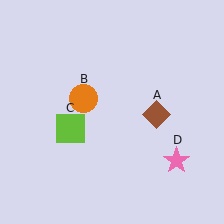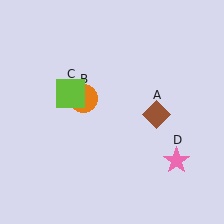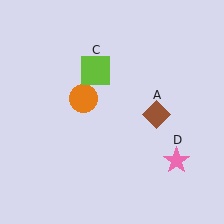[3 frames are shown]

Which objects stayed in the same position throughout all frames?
Brown diamond (object A) and orange circle (object B) and pink star (object D) remained stationary.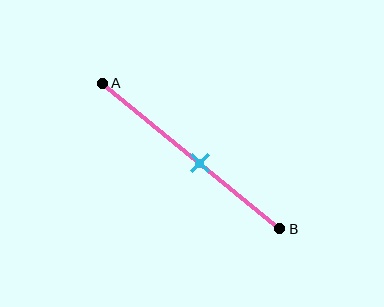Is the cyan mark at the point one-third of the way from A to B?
No, the mark is at about 55% from A, not at the 33% one-third point.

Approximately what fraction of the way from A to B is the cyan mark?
The cyan mark is approximately 55% of the way from A to B.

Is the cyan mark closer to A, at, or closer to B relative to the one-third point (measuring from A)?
The cyan mark is closer to point B than the one-third point of segment AB.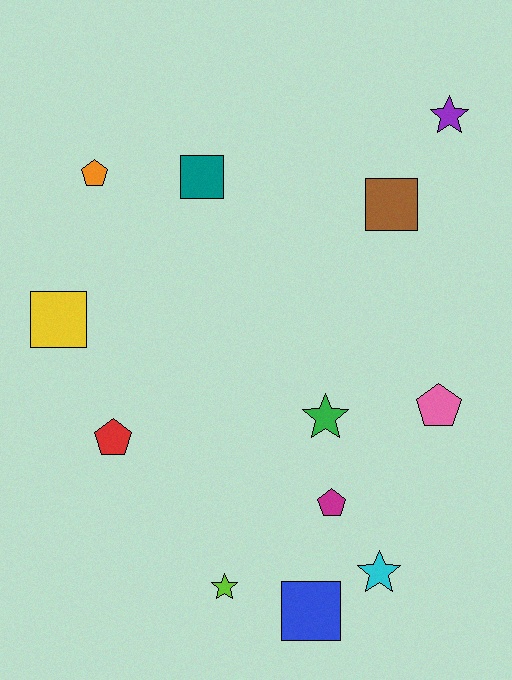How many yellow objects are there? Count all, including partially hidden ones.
There is 1 yellow object.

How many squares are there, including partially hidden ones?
There are 4 squares.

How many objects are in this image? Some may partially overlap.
There are 12 objects.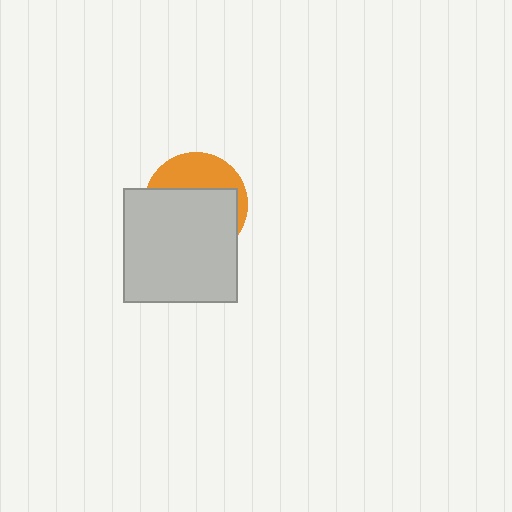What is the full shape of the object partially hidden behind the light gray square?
The partially hidden object is an orange circle.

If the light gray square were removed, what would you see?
You would see the complete orange circle.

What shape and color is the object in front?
The object in front is a light gray square.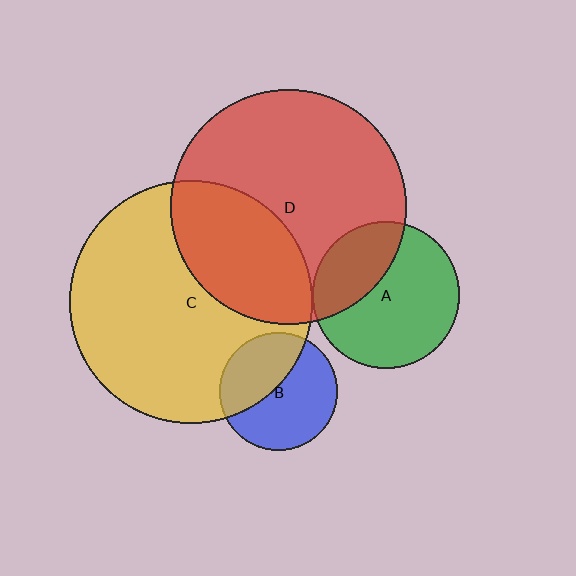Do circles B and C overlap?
Yes.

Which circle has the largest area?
Circle C (yellow).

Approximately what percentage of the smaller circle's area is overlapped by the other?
Approximately 40%.